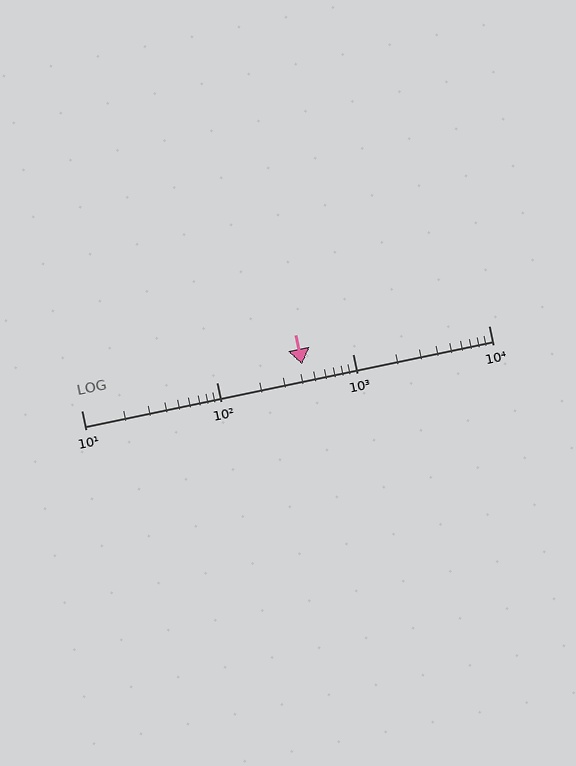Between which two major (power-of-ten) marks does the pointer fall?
The pointer is between 100 and 1000.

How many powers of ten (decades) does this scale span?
The scale spans 3 decades, from 10 to 10000.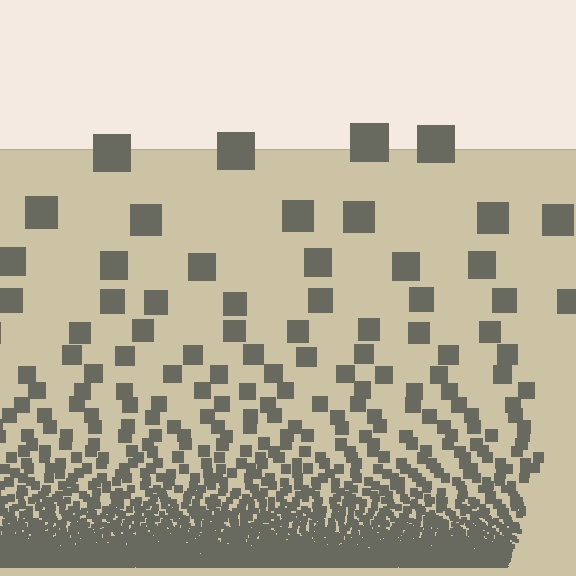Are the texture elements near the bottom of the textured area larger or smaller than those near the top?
Smaller. The gradient is inverted — elements near the bottom are smaller and denser.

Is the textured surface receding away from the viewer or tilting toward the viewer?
The surface appears to tilt toward the viewer. Texture elements get larger and sparser toward the top.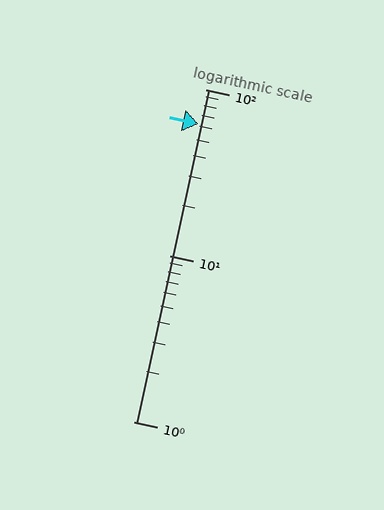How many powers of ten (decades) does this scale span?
The scale spans 2 decades, from 1 to 100.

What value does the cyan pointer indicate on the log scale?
The pointer indicates approximately 62.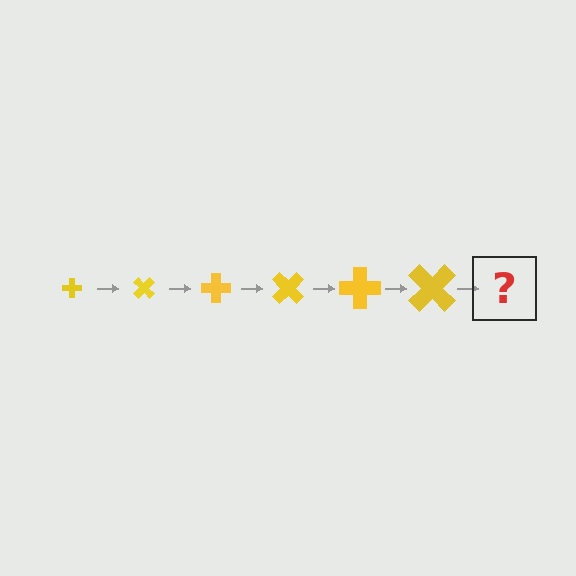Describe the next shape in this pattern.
It should be a cross, larger than the previous one and rotated 270 degrees from the start.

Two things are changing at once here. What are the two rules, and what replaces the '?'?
The two rules are that the cross grows larger each step and it rotates 45 degrees each step. The '?' should be a cross, larger than the previous one and rotated 270 degrees from the start.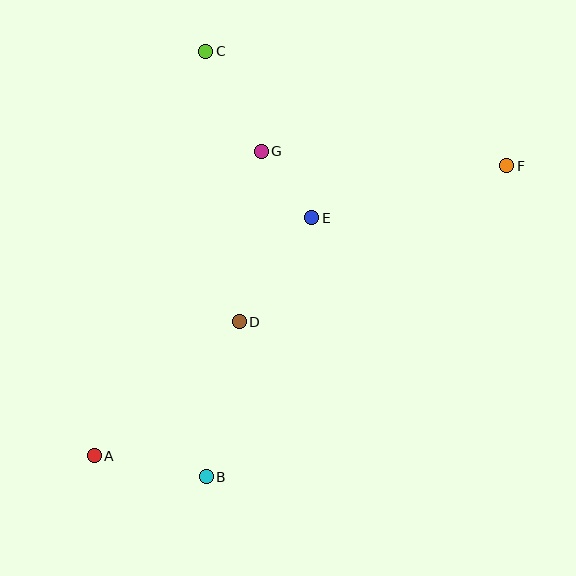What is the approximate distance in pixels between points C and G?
The distance between C and G is approximately 114 pixels.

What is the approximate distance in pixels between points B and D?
The distance between B and D is approximately 159 pixels.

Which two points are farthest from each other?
Points A and F are farthest from each other.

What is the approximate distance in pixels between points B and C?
The distance between B and C is approximately 426 pixels.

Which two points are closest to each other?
Points E and G are closest to each other.